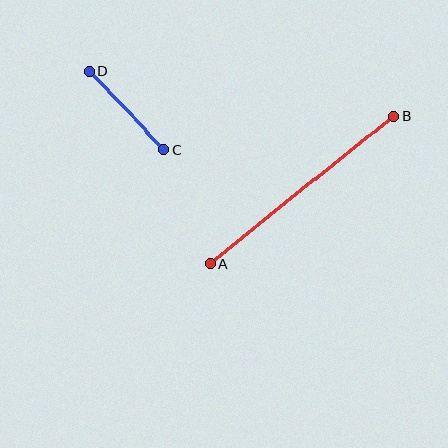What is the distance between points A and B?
The distance is approximately 235 pixels.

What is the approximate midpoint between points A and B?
The midpoint is at approximately (302, 190) pixels.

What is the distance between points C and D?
The distance is approximately 109 pixels.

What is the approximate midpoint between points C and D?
The midpoint is at approximately (127, 110) pixels.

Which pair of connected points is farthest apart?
Points A and B are farthest apart.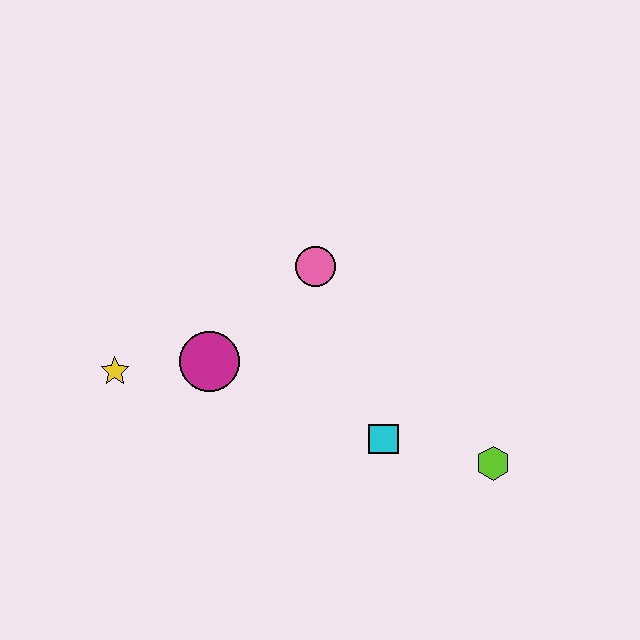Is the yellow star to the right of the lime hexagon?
No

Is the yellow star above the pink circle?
No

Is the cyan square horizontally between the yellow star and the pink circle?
No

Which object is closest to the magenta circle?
The yellow star is closest to the magenta circle.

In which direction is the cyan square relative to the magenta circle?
The cyan square is to the right of the magenta circle.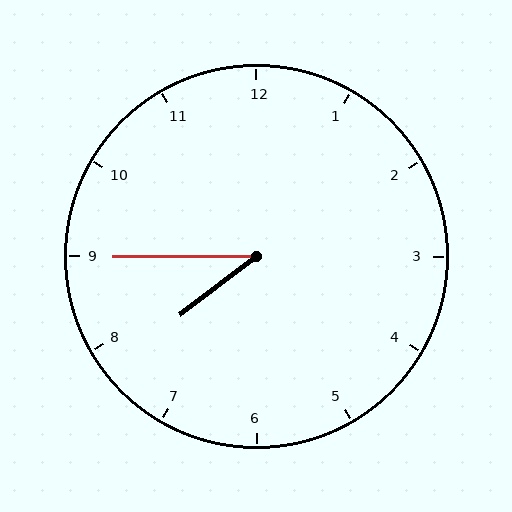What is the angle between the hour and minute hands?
Approximately 38 degrees.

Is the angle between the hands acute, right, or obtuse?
It is acute.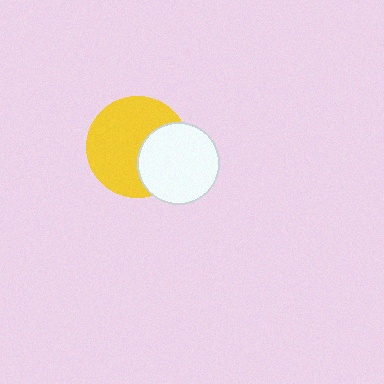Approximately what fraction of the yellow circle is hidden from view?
Roughly 34% of the yellow circle is hidden behind the white circle.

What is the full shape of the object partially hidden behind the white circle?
The partially hidden object is a yellow circle.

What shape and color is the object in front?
The object in front is a white circle.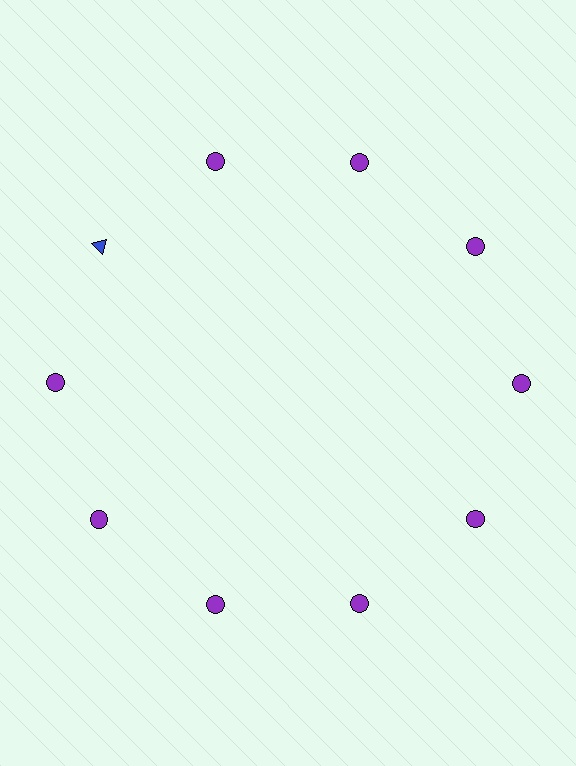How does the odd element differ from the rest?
It differs in both color (blue instead of purple) and shape (triangle instead of circle).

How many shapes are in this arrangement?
There are 10 shapes arranged in a ring pattern.